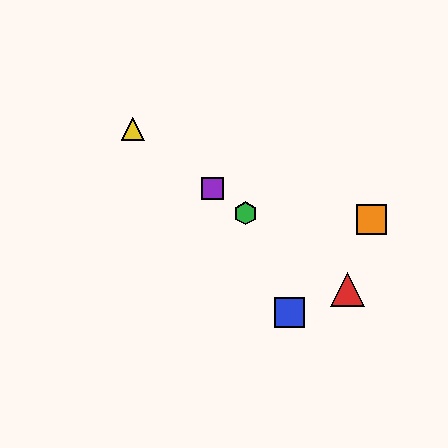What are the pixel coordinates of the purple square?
The purple square is at (213, 189).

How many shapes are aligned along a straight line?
4 shapes (the red triangle, the green hexagon, the yellow triangle, the purple square) are aligned along a straight line.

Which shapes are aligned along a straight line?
The red triangle, the green hexagon, the yellow triangle, the purple square are aligned along a straight line.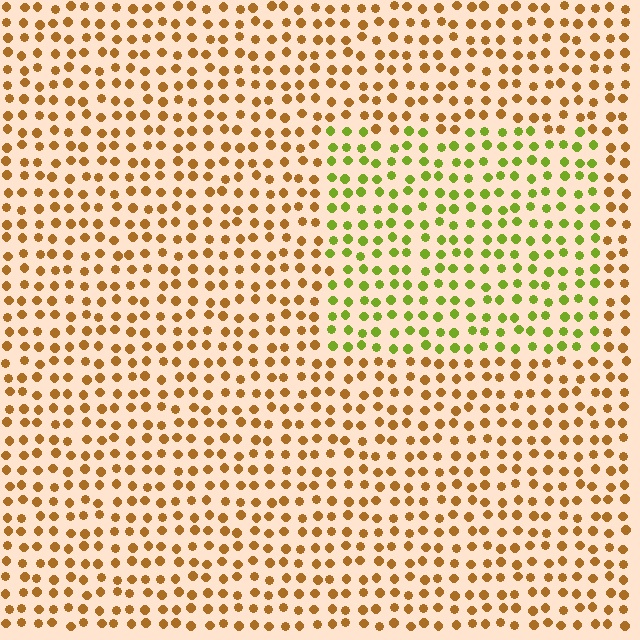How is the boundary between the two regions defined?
The boundary is defined purely by a slight shift in hue (about 51 degrees). Spacing, size, and orientation are identical on both sides.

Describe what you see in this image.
The image is filled with small brown elements in a uniform arrangement. A rectangle-shaped region is visible where the elements are tinted to a slightly different hue, forming a subtle color boundary.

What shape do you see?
I see a rectangle.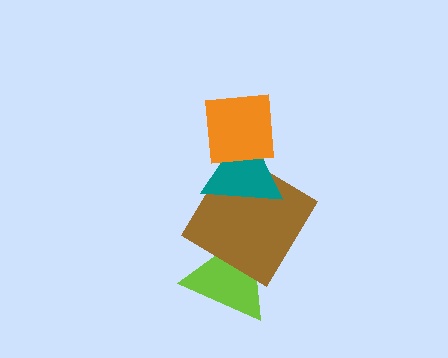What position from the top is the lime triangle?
The lime triangle is 4th from the top.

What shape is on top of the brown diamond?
The teal triangle is on top of the brown diamond.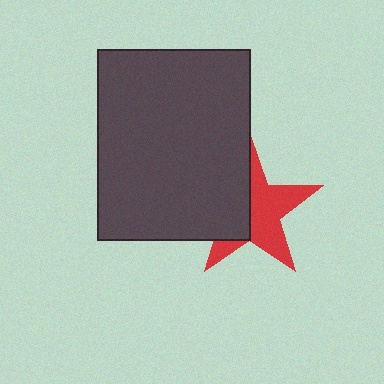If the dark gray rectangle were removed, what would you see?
You would see the complete red star.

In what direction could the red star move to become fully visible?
The red star could move right. That would shift it out from behind the dark gray rectangle entirely.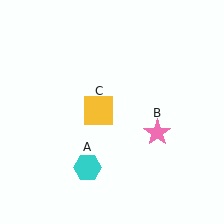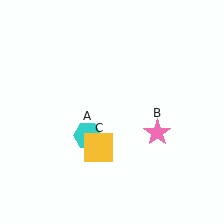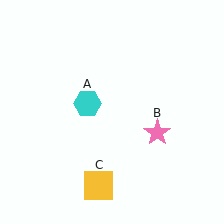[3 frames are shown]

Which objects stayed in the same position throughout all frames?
Pink star (object B) remained stationary.